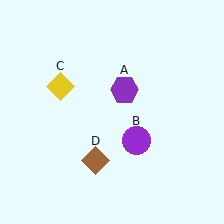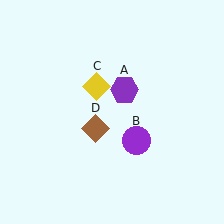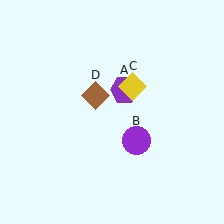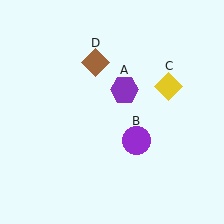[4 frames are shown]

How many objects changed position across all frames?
2 objects changed position: yellow diamond (object C), brown diamond (object D).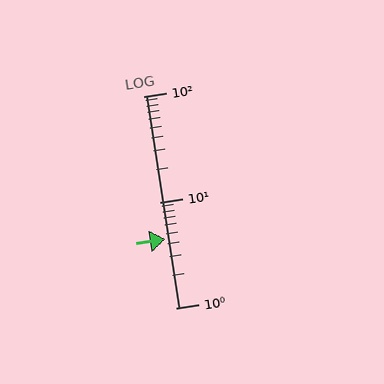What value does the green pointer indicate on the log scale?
The pointer indicates approximately 4.5.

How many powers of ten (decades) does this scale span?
The scale spans 2 decades, from 1 to 100.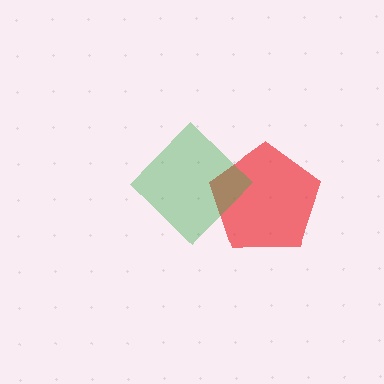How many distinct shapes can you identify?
There are 2 distinct shapes: a red pentagon, a green diamond.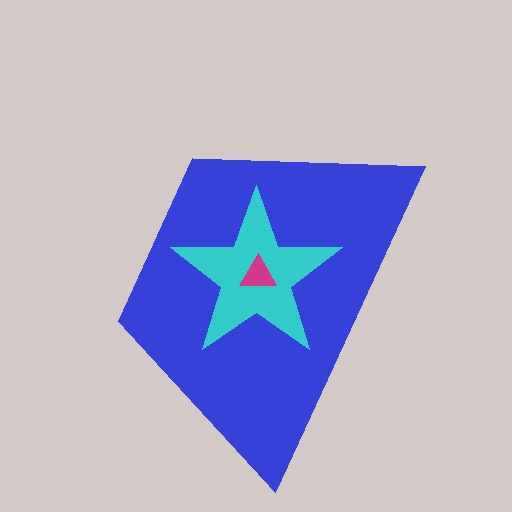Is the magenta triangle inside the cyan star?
Yes.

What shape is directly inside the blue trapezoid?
The cyan star.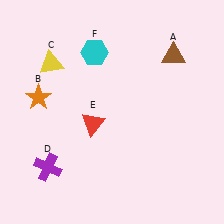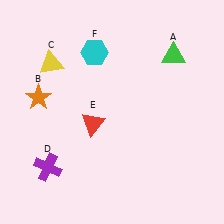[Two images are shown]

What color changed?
The triangle (A) changed from brown in Image 1 to green in Image 2.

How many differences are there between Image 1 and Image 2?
There is 1 difference between the two images.